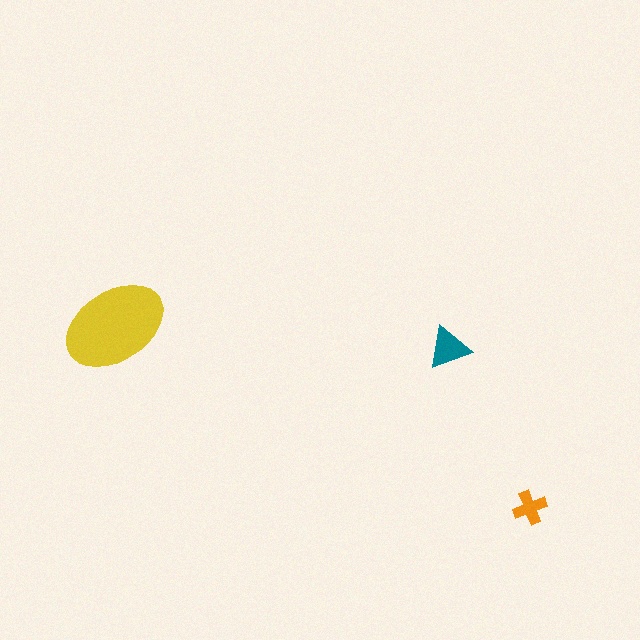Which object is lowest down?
The orange cross is bottommost.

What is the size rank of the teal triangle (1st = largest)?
2nd.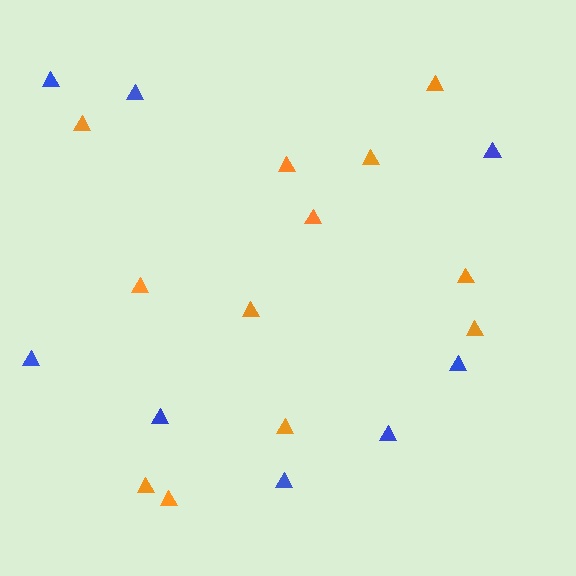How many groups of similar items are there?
There are 2 groups: one group of blue triangles (8) and one group of orange triangles (12).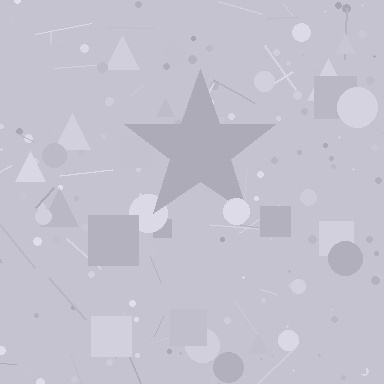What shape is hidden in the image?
A star is hidden in the image.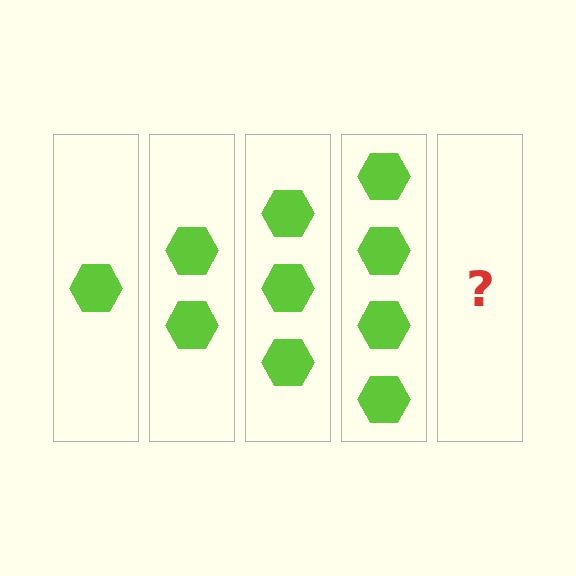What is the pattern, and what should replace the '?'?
The pattern is that each step adds one more hexagon. The '?' should be 5 hexagons.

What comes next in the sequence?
The next element should be 5 hexagons.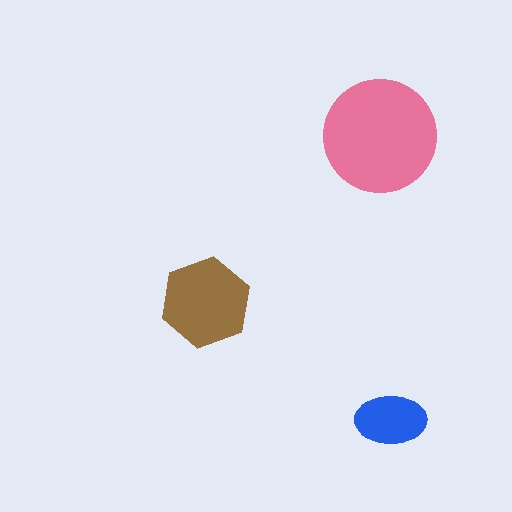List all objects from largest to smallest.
The pink circle, the brown hexagon, the blue ellipse.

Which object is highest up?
The pink circle is topmost.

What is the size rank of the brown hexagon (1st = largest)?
2nd.